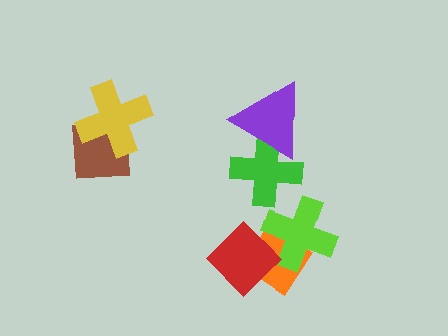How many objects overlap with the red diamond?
2 objects overlap with the red diamond.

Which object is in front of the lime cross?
The red diamond is in front of the lime cross.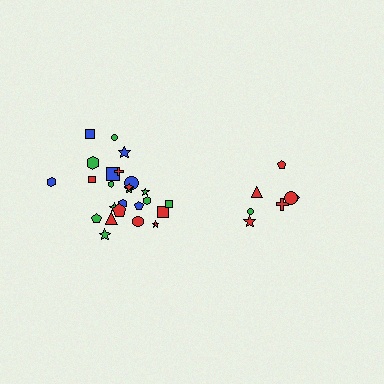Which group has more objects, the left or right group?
The left group.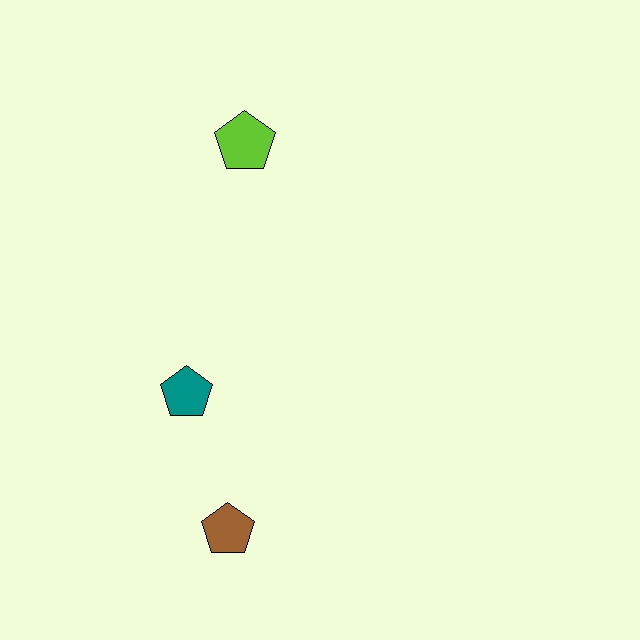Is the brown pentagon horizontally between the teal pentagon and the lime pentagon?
Yes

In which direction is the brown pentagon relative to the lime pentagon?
The brown pentagon is below the lime pentagon.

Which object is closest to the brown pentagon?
The teal pentagon is closest to the brown pentagon.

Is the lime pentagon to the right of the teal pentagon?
Yes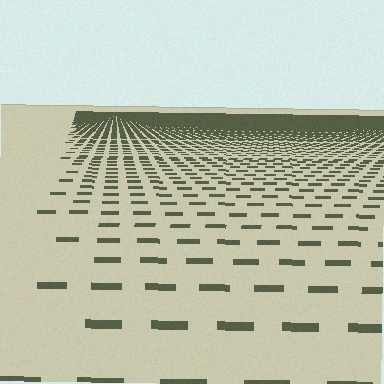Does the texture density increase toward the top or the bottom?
Density increases toward the top.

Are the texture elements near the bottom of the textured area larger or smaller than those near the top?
Larger. Near the bottom, elements are closer to the viewer and appear at a bigger on-screen size.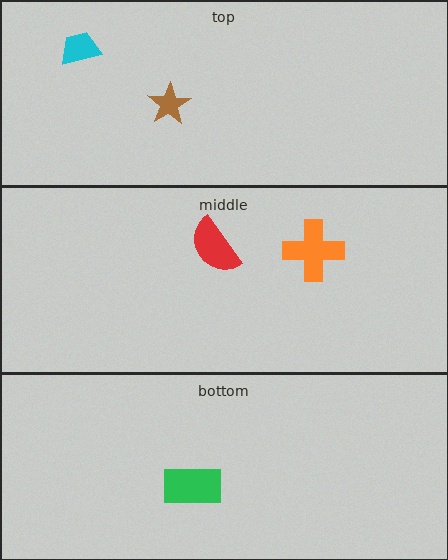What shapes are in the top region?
The cyan trapezoid, the brown star.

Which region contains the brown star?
The top region.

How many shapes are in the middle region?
2.